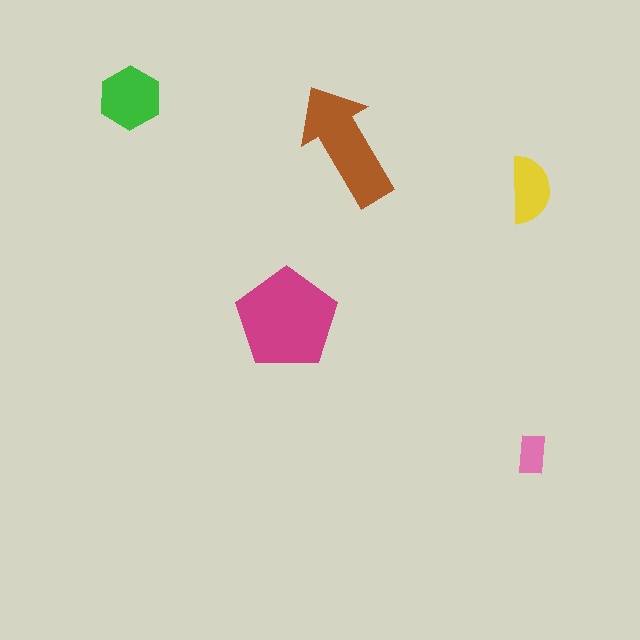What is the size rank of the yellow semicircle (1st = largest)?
4th.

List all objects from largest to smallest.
The magenta pentagon, the brown arrow, the green hexagon, the yellow semicircle, the pink rectangle.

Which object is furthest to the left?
The green hexagon is leftmost.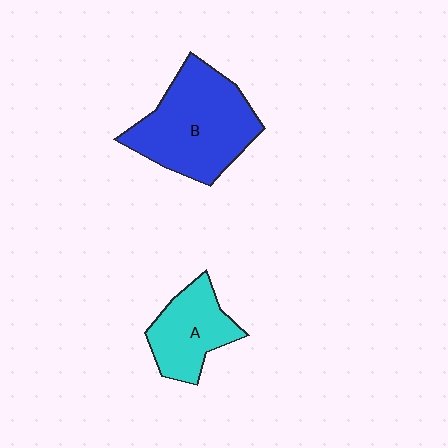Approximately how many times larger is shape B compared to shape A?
Approximately 1.7 times.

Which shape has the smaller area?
Shape A (cyan).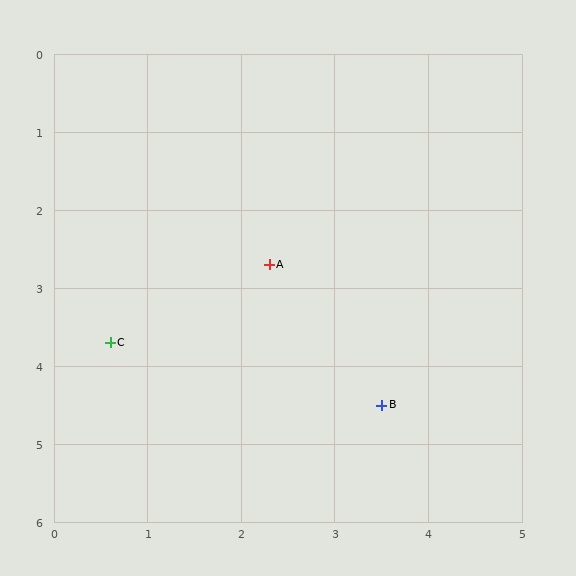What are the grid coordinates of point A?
Point A is at approximately (2.3, 2.7).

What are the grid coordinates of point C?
Point C is at approximately (0.6, 3.7).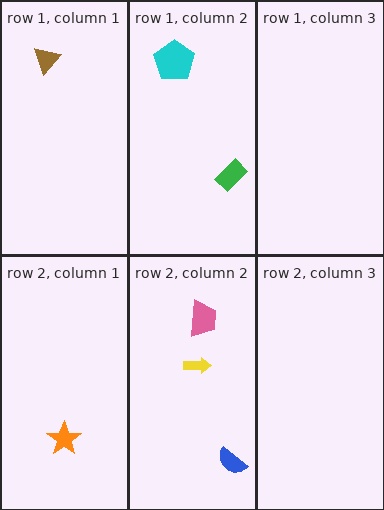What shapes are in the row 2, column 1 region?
The orange star.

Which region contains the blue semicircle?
The row 2, column 2 region.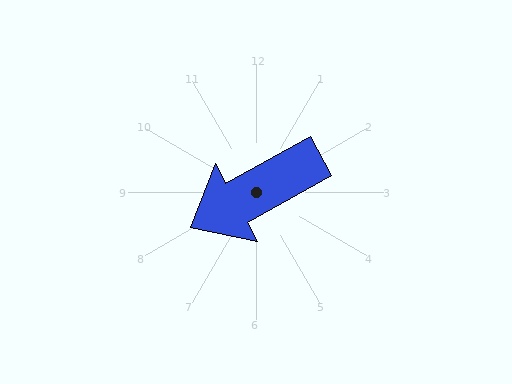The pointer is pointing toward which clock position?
Roughly 8 o'clock.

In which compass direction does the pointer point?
Southwest.